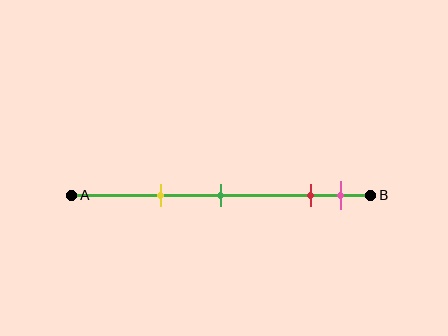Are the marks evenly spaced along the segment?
No, the marks are not evenly spaced.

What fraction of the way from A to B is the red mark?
The red mark is approximately 80% (0.8) of the way from A to B.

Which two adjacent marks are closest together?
The red and pink marks are the closest adjacent pair.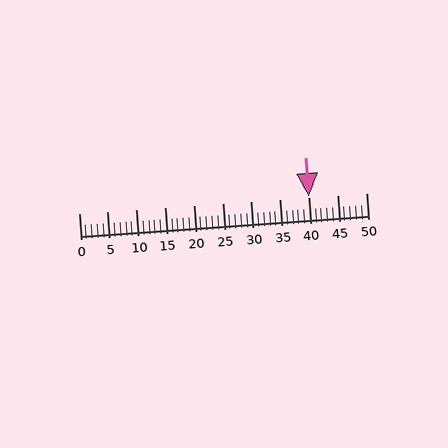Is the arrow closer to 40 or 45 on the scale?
The arrow is closer to 40.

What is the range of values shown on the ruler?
The ruler shows values from 0 to 50.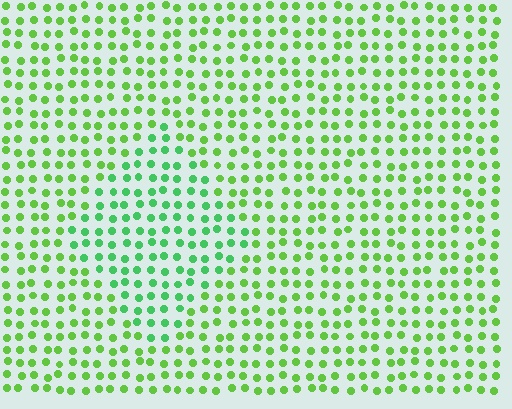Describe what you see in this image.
The image is filled with small lime elements in a uniform arrangement. A diamond-shaped region is visible where the elements are tinted to a slightly different hue, forming a subtle color boundary.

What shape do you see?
I see a diamond.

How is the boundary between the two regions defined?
The boundary is defined purely by a slight shift in hue (about 29 degrees). Spacing, size, and orientation are identical on both sides.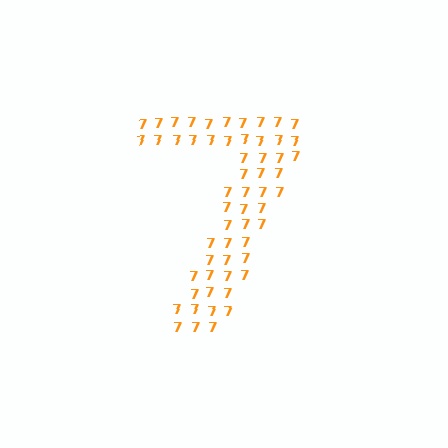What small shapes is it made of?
It is made of small digit 7's.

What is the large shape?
The large shape is the digit 7.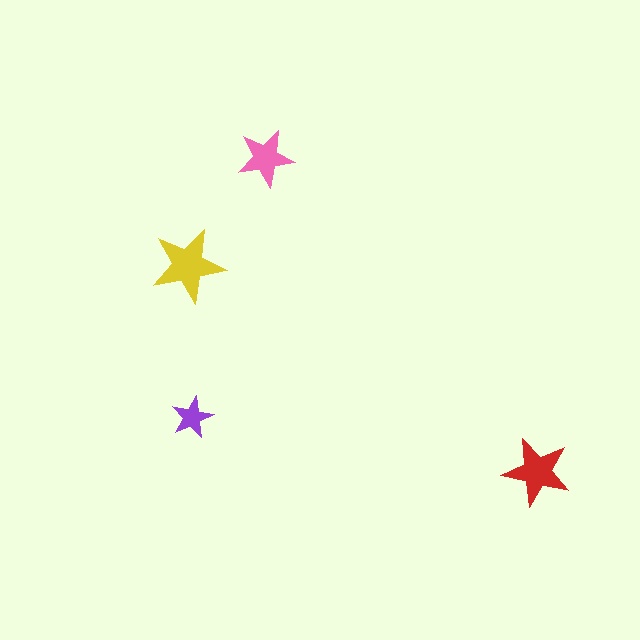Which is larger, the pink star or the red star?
The red one.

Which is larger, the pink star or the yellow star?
The yellow one.